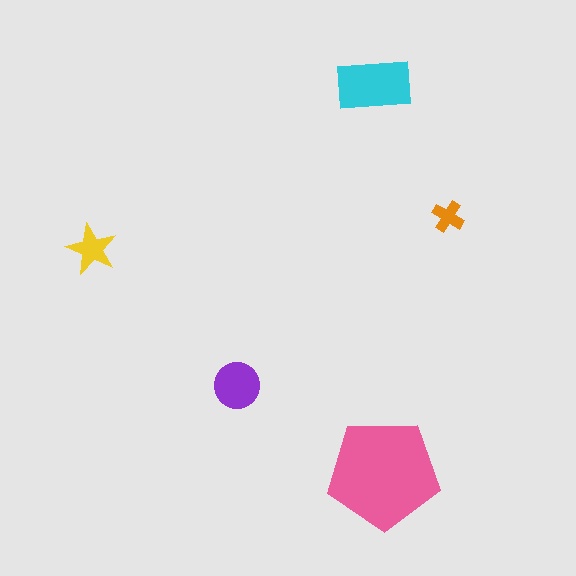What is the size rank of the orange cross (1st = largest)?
5th.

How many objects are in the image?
There are 5 objects in the image.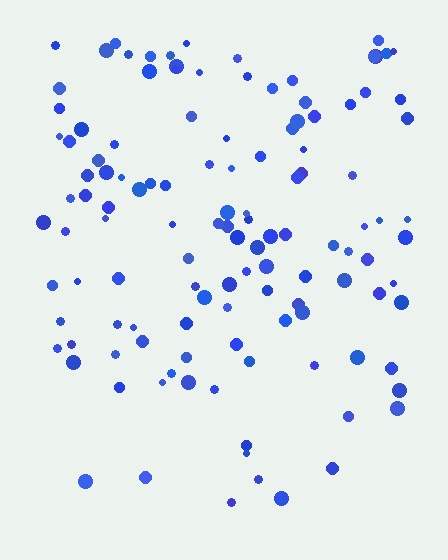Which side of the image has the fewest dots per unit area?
The bottom.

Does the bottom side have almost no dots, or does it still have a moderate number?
Still a moderate number, just noticeably fewer than the top.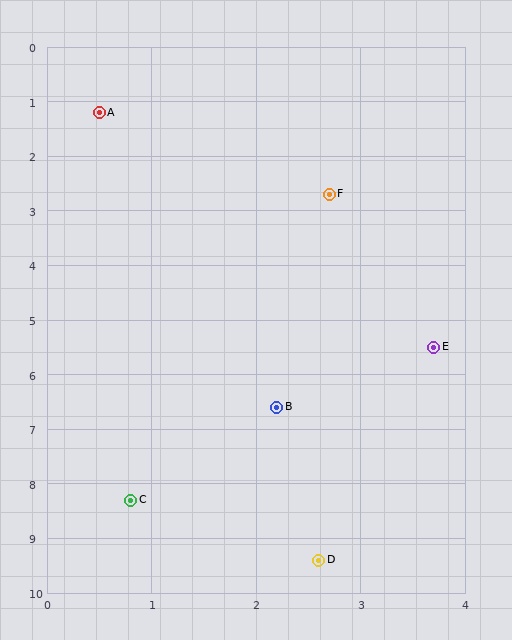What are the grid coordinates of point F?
Point F is at approximately (2.7, 2.7).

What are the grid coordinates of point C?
Point C is at approximately (0.8, 8.3).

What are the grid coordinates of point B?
Point B is at approximately (2.2, 6.6).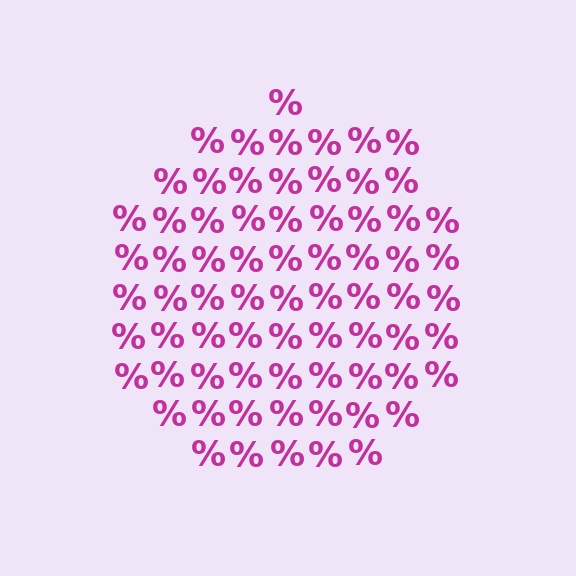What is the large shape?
The large shape is a circle.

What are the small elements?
The small elements are percent signs.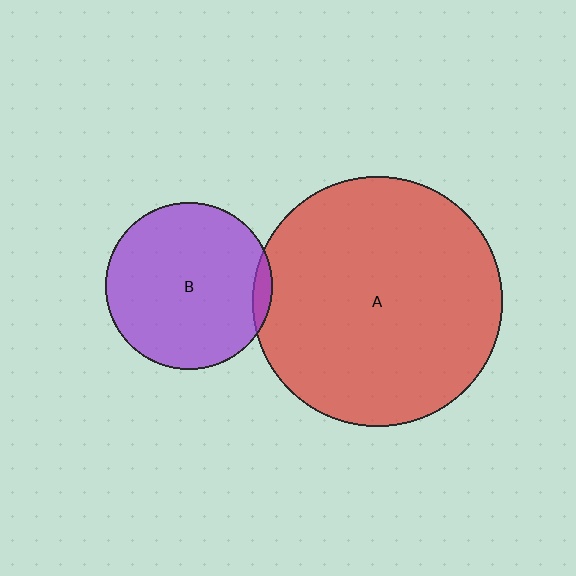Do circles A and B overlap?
Yes.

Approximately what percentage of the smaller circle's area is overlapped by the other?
Approximately 5%.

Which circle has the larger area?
Circle A (red).